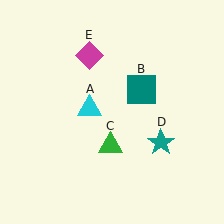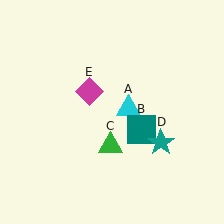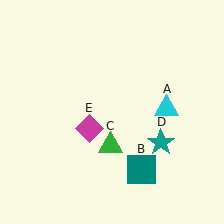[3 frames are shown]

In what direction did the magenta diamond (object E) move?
The magenta diamond (object E) moved down.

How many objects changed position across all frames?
3 objects changed position: cyan triangle (object A), teal square (object B), magenta diamond (object E).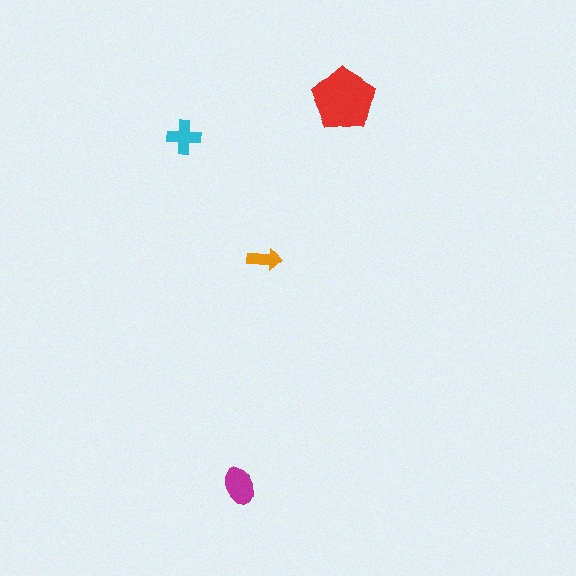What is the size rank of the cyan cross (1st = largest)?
3rd.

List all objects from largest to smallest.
The red pentagon, the magenta ellipse, the cyan cross, the orange arrow.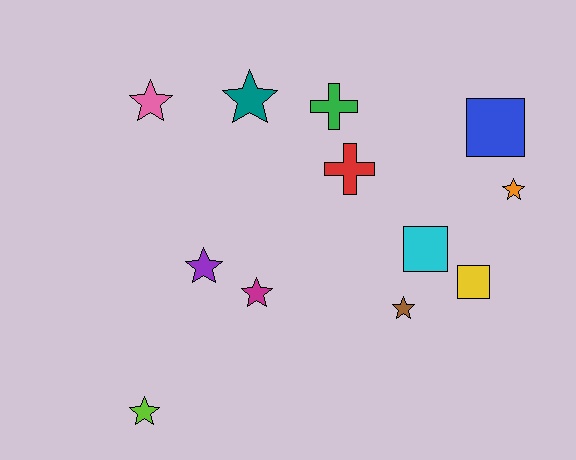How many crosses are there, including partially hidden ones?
There are 2 crosses.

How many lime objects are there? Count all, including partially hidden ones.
There is 1 lime object.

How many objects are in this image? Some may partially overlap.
There are 12 objects.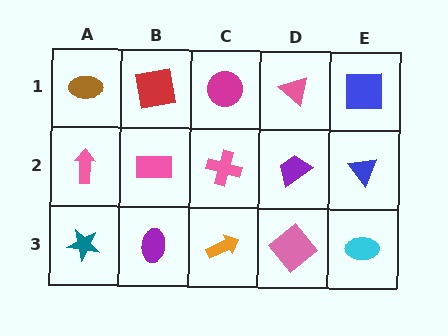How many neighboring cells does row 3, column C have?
3.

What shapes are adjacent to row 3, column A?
A pink arrow (row 2, column A), a purple ellipse (row 3, column B).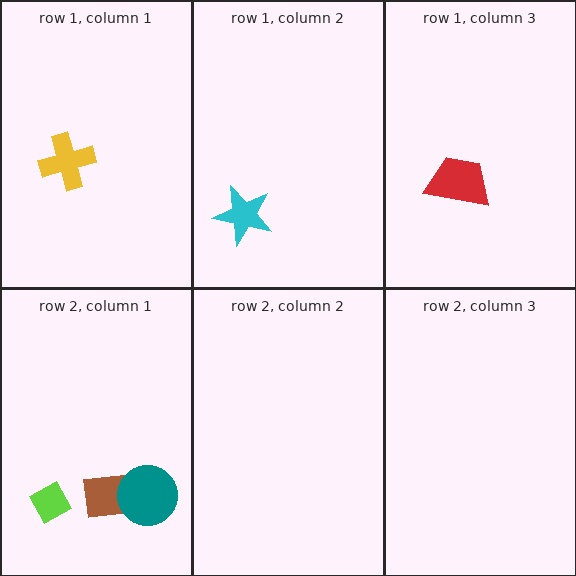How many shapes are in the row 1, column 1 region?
1.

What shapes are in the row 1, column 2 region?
The cyan star.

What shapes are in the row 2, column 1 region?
The brown rectangle, the lime diamond, the teal circle.